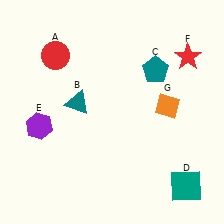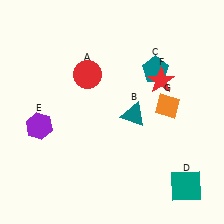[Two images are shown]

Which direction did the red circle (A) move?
The red circle (A) moved right.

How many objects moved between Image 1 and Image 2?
3 objects moved between the two images.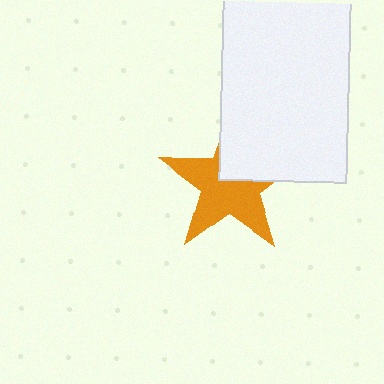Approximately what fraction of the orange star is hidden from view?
Roughly 36% of the orange star is hidden behind the white rectangle.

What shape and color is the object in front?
The object in front is a white rectangle.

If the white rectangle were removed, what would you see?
You would see the complete orange star.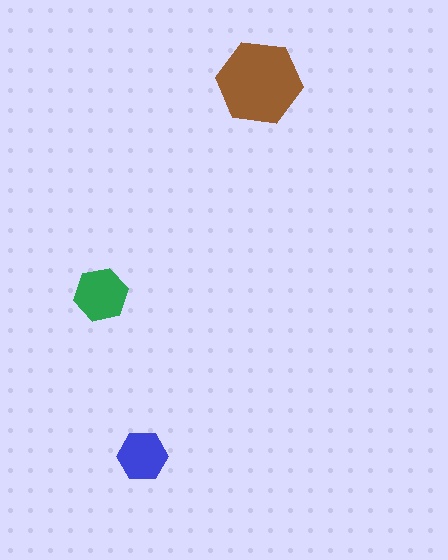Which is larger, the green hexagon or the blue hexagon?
The green one.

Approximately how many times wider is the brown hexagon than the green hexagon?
About 1.5 times wider.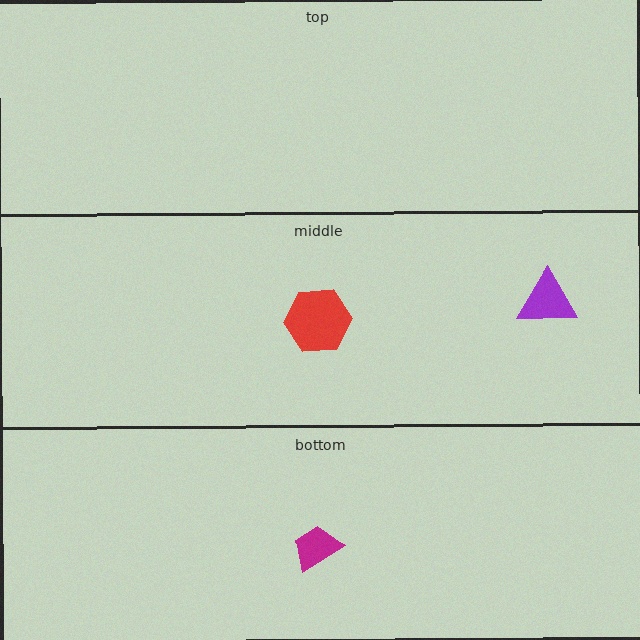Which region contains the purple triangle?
The middle region.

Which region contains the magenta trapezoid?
The bottom region.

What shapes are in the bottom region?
The magenta trapezoid.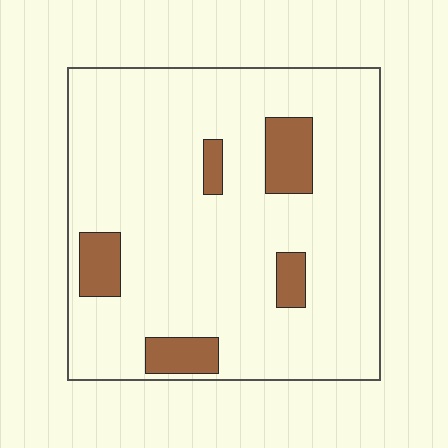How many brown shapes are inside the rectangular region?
5.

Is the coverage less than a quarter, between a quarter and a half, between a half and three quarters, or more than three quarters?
Less than a quarter.